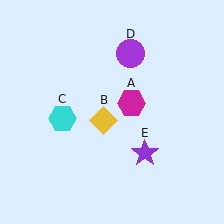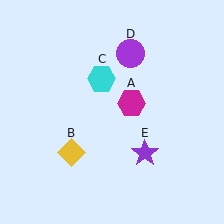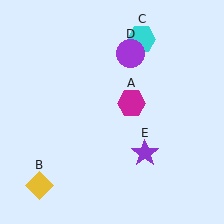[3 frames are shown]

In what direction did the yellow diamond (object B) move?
The yellow diamond (object B) moved down and to the left.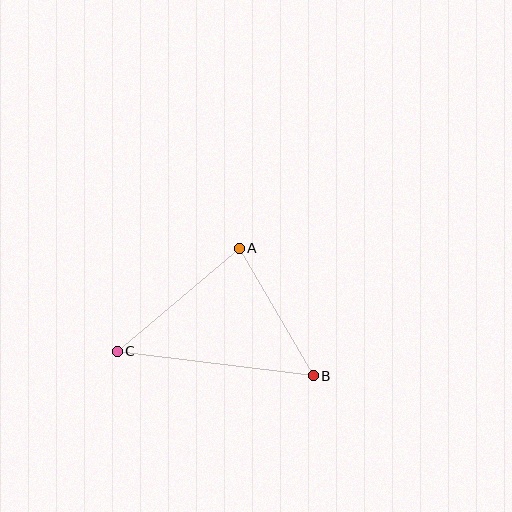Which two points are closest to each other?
Points A and B are closest to each other.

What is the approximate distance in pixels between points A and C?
The distance between A and C is approximately 160 pixels.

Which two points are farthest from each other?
Points B and C are farthest from each other.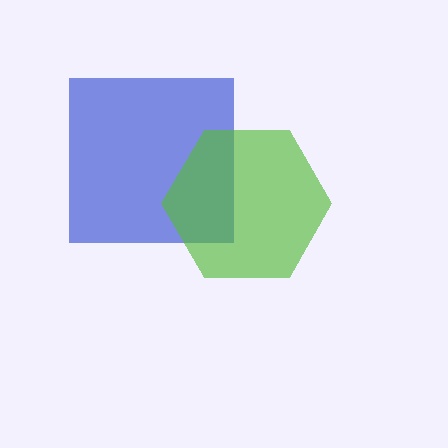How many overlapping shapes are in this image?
There are 2 overlapping shapes in the image.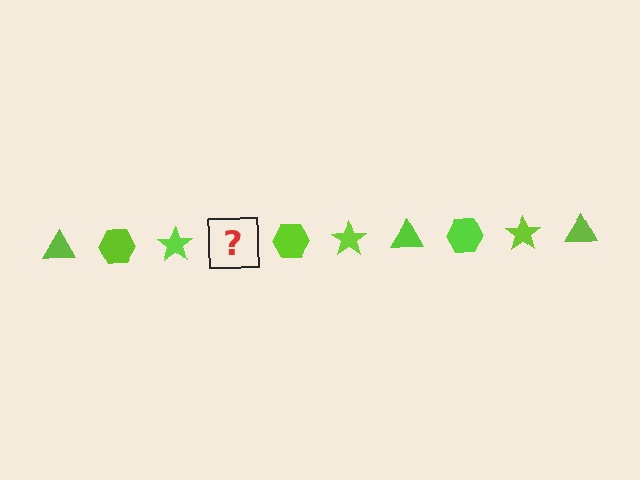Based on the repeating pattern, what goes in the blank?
The blank should be a lime triangle.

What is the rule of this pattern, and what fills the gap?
The rule is that the pattern cycles through triangle, hexagon, star shapes in lime. The gap should be filled with a lime triangle.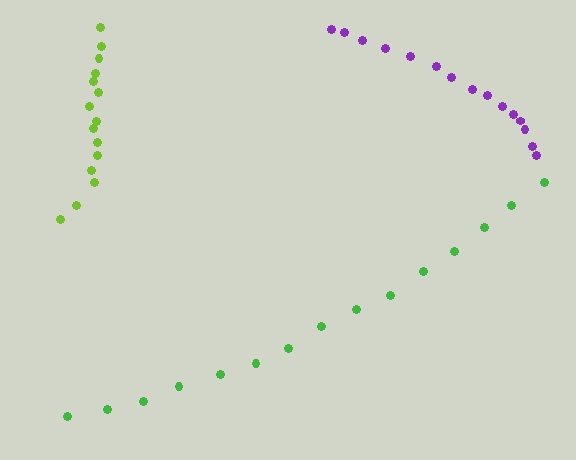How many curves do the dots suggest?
There are 3 distinct paths.